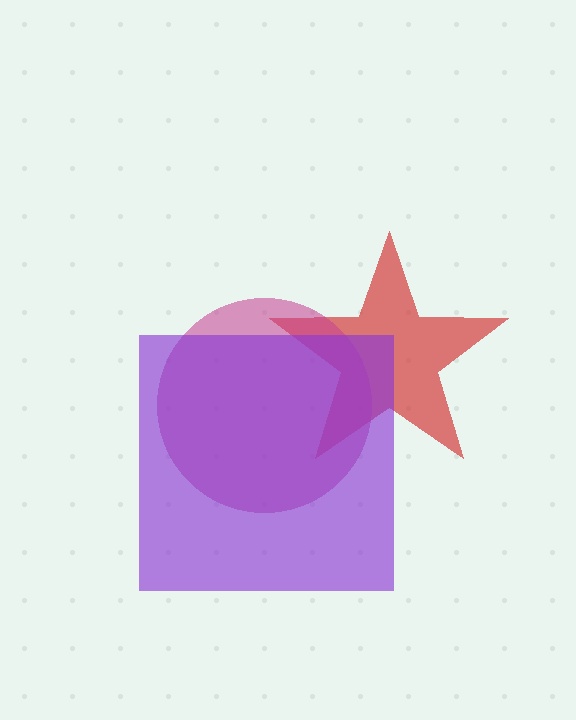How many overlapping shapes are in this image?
There are 3 overlapping shapes in the image.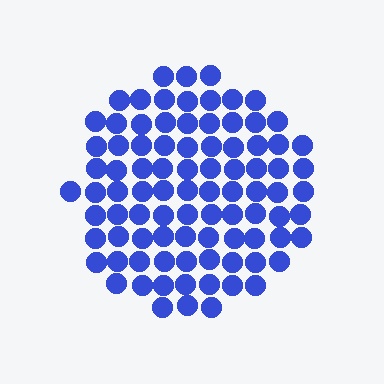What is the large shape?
The large shape is a circle.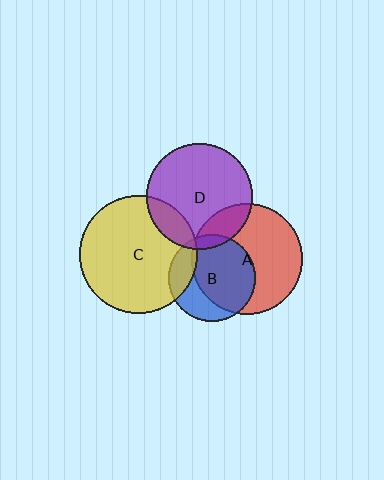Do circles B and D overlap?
Yes.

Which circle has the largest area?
Circle C (yellow).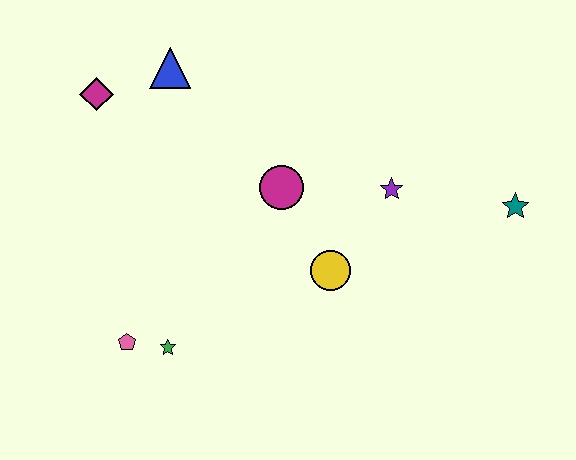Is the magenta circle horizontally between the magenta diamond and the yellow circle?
Yes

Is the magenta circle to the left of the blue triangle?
No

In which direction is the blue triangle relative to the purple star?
The blue triangle is to the left of the purple star.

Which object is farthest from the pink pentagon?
The teal star is farthest from the pink pentagon.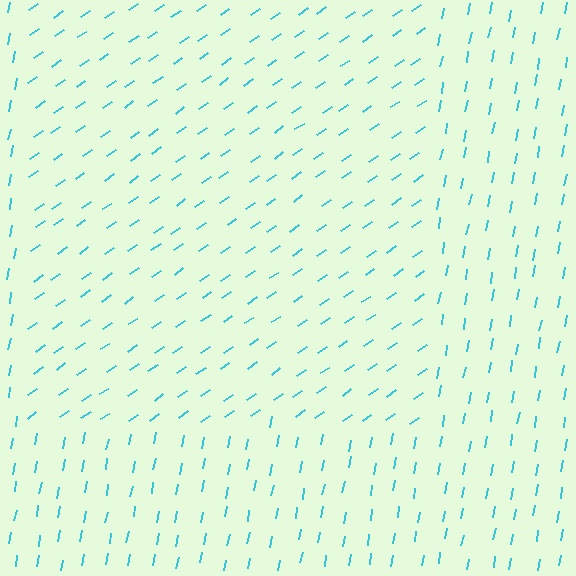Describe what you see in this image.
The image is filled with small cyan line segments. A rectangle region in the image has lines oriented differently from the surrounding lines, creating a visible texture boundary.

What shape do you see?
I see a rectangle.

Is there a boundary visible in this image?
Yes, there is a texture boundary formed by a change in line orientation.